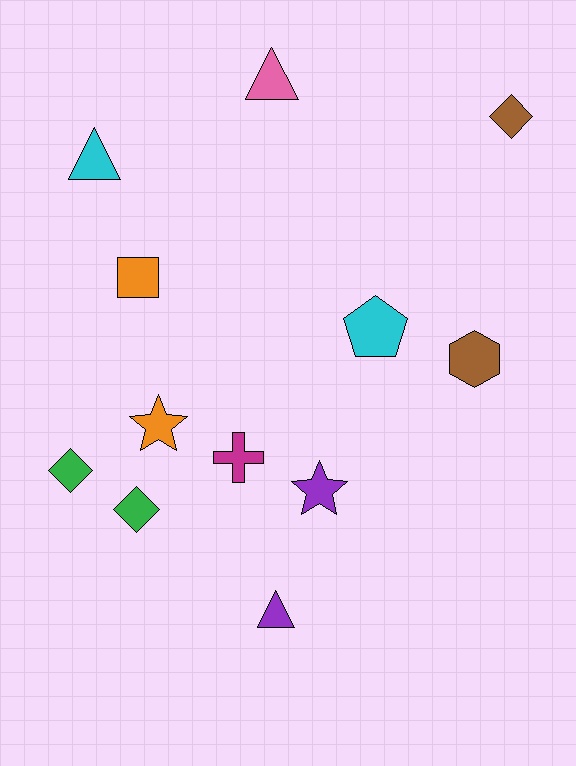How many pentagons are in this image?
There is 1 pentagon.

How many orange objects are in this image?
There are 2 orange objects.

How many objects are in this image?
There are 12 objects.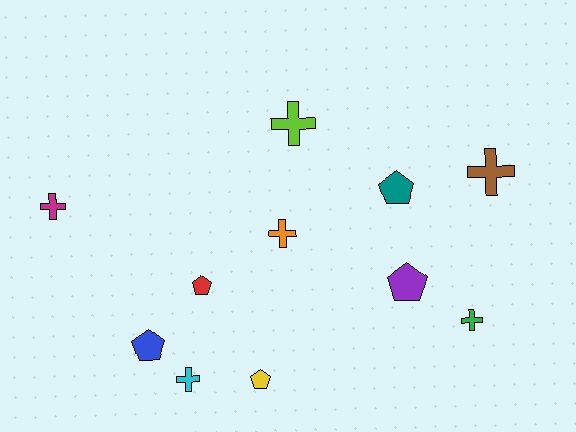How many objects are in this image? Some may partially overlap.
There are 11 objects.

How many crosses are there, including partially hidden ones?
There are 6 crosses.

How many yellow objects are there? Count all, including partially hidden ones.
There is 1 yellow object.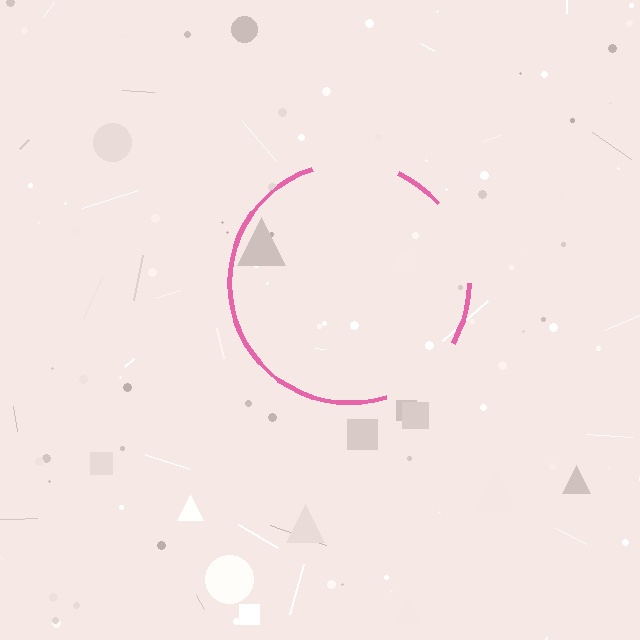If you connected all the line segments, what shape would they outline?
They would outline a circle.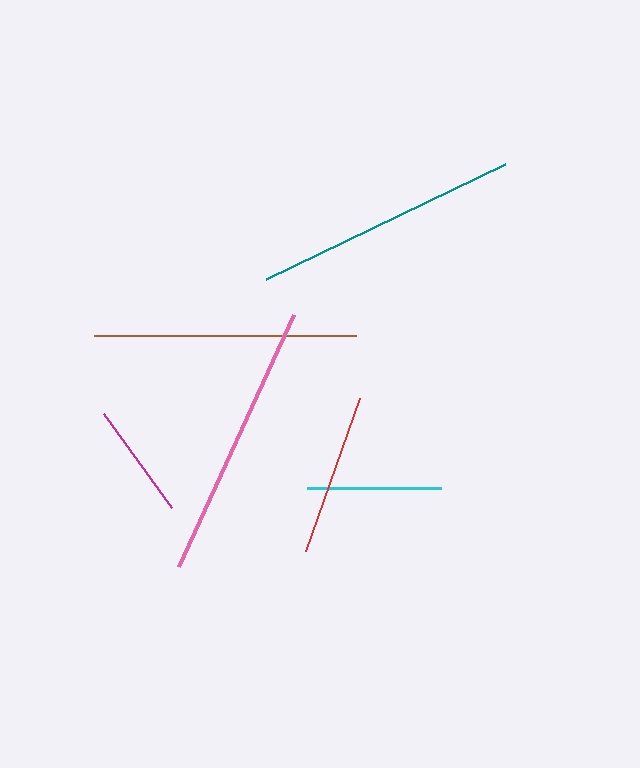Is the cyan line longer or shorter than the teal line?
The teal line is longer than the cyan line.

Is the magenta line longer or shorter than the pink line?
The pink line is longer than the magenta line.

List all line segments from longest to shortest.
From longest to shortest: pink, teal, brown, red, cyan, magenta.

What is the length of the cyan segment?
The cyan segment is approximately 134 pixels long.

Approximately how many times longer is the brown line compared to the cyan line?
The brown line is approximately 2.0 times the length of the cyan line.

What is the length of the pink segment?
The pink segment is approximately 277 pixels long.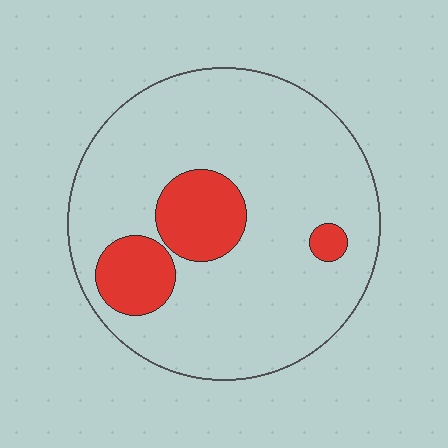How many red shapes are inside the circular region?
3.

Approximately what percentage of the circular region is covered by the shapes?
Approximately 15%.